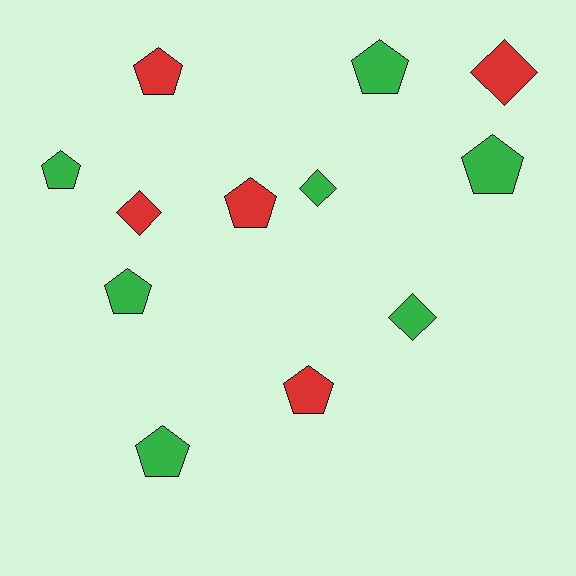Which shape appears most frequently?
Pentagon, with 8 objects.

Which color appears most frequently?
Green, with 7 objects.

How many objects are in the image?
There are 12 objects.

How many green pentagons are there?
There are 5 green pentagons.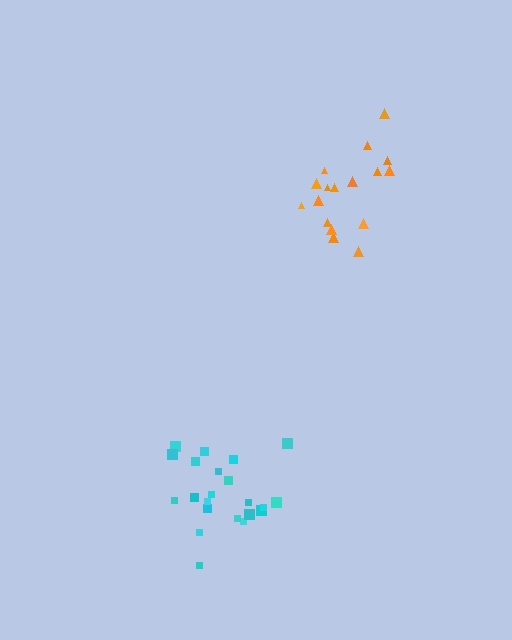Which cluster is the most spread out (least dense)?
Orange.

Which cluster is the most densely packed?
Cyan.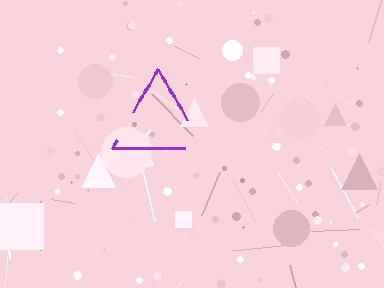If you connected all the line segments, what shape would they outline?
They would outline a triangle.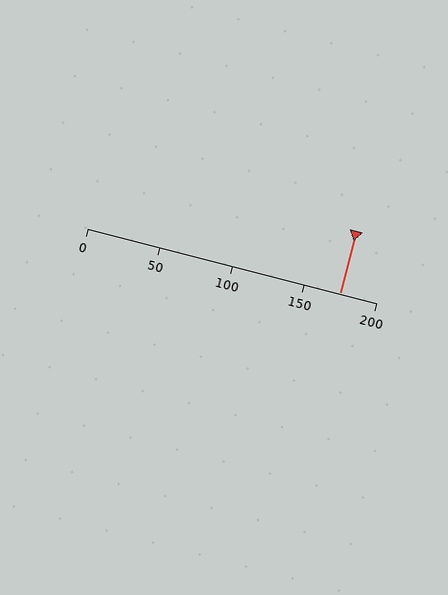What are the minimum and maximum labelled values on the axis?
The axis runs from 0 to 200.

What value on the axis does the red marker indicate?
The marker indicates approximately 175.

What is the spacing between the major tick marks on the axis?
The major ticks are spaced 50 apart.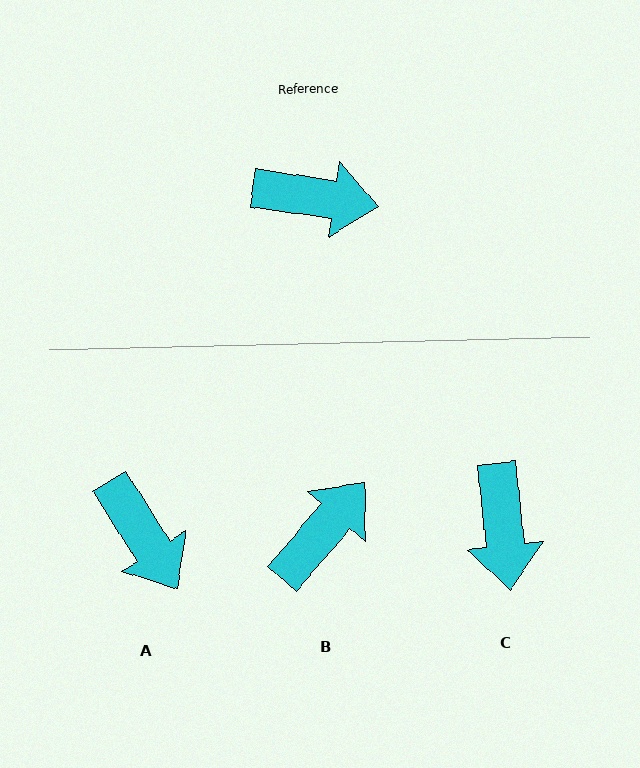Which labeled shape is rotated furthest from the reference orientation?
C, about 76 degrees away.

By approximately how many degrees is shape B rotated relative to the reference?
Approximately 57 degrees counter-clockwise.